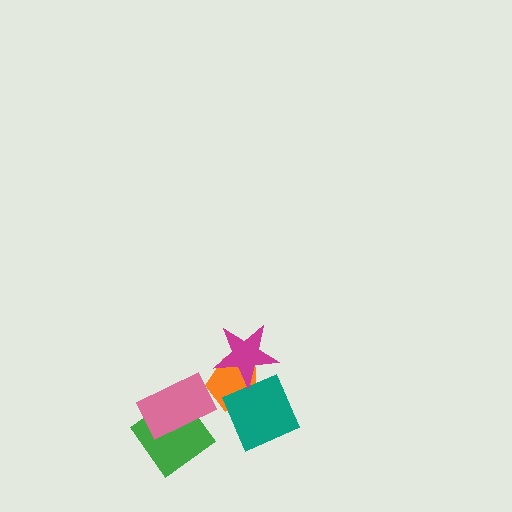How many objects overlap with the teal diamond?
2 objects overlap with the teal diamond.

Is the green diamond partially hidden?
Yes, it is partially covered by another shape.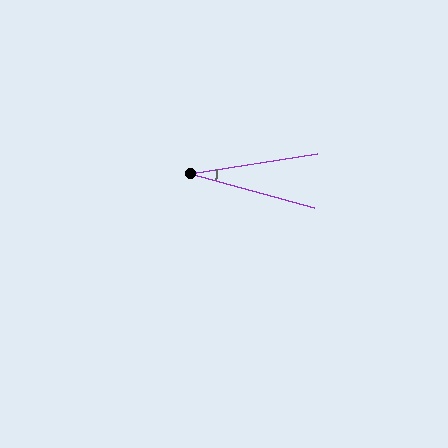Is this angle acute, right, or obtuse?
It is acute.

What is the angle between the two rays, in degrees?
Approximately 24 degrees.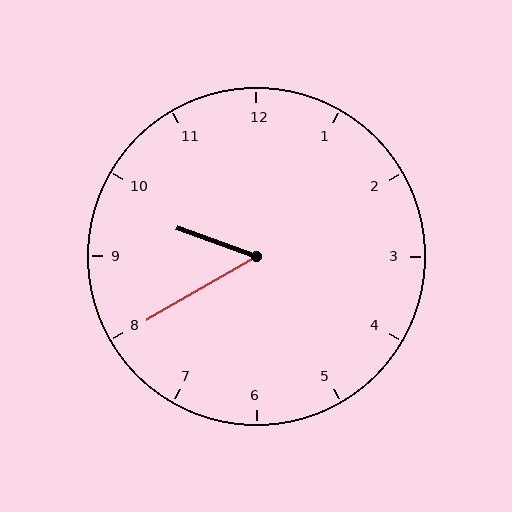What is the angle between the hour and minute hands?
Approximately 50 degrees.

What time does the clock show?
9:40.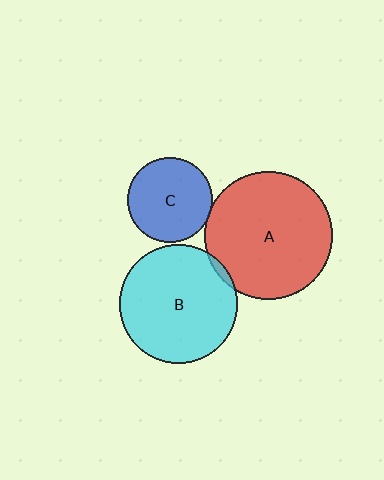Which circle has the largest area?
Circle A (red).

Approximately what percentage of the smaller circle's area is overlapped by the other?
Approximately 5%.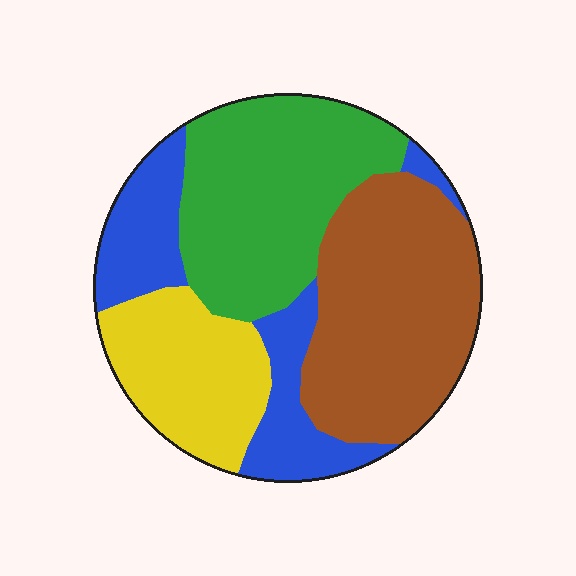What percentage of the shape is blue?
Blue takes up about one fifth (1/5) of the shape.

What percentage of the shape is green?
Green covers about 30% of the shape.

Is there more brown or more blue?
Brown.